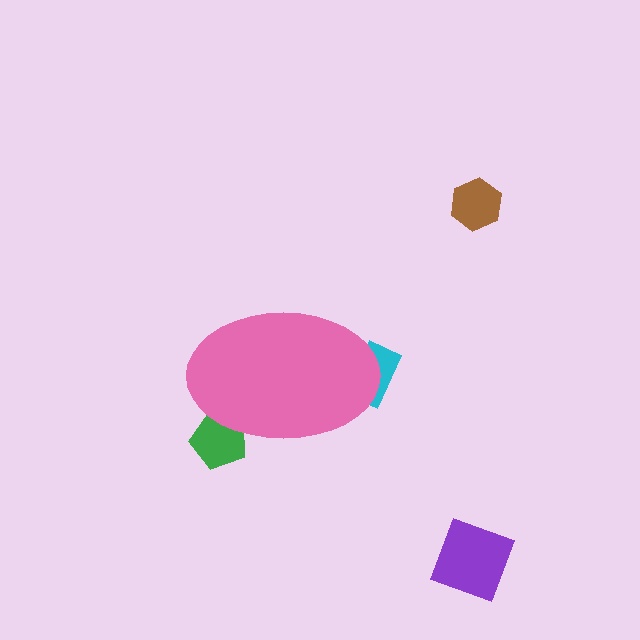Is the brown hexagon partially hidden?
No, the brown hexagon is fully visible.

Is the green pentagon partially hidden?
Yes, the green pentagon is partially hidden behind the pink ellipse.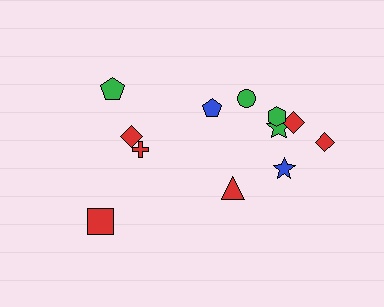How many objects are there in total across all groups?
There are 12 objects.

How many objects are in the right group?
There are 8 objects.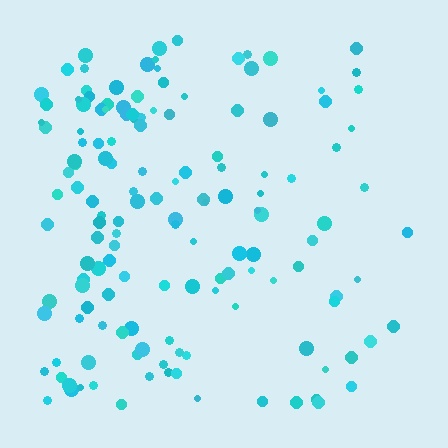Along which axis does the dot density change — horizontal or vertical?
Horizontal.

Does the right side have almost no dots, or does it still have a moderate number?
Still a moderate number, just noticeably fewer than the left.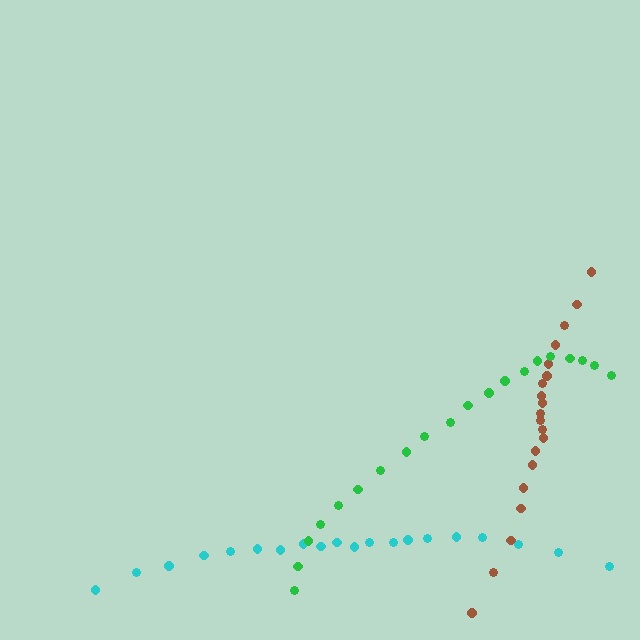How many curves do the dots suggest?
There are 3 distinct paths.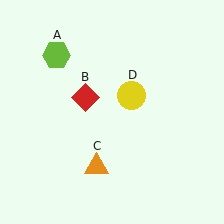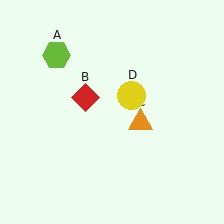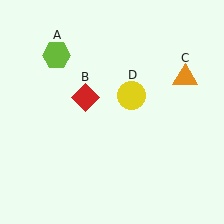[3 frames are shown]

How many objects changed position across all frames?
1 object changed position: orange triangle (object C).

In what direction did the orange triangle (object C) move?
The orange triangle (object C) moved up and to the right.